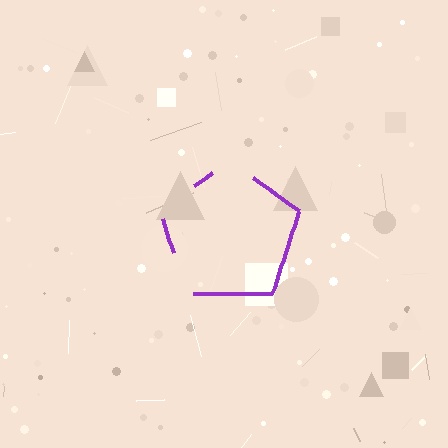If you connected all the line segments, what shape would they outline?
They would outline a pentagon.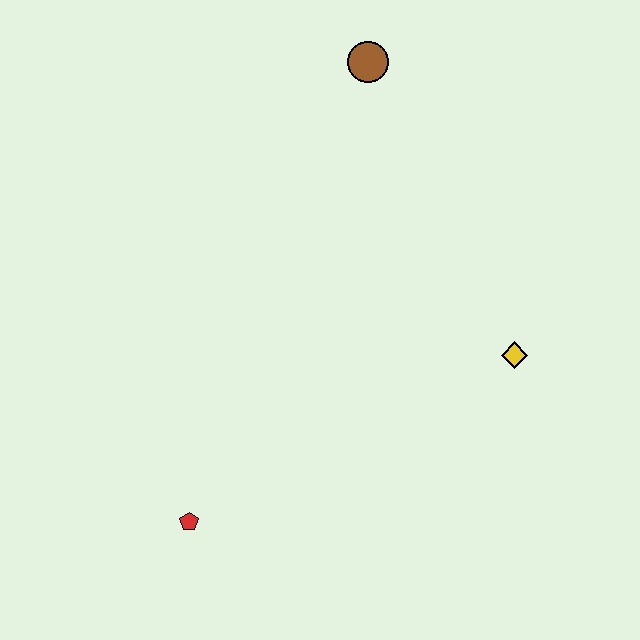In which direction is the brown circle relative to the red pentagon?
The brown circle is above the red pentagon.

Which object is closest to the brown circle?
The yellow diamond is closest to the brown circle.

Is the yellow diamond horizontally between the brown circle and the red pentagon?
No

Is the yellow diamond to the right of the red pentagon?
Yes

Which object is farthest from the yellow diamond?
The red pentagon is farthest from the yellow diamond.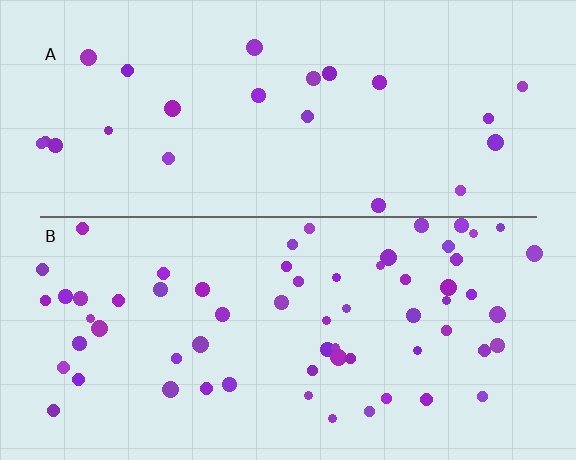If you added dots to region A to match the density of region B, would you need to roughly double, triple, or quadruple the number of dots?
Approximately triple.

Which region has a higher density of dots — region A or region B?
B (the bottom).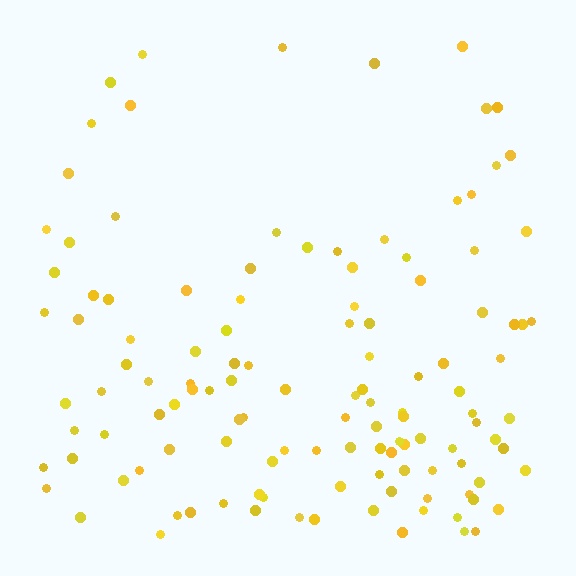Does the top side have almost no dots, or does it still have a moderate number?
Still a moderate number, just noticeably fewer than the bottom.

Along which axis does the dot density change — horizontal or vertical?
Vertical.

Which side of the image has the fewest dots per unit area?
The top.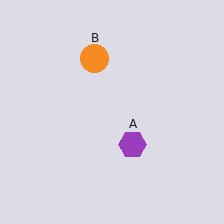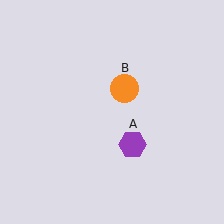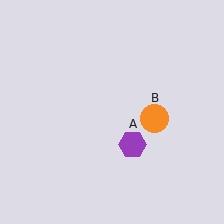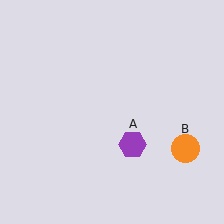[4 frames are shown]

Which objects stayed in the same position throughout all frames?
Purple hexagon (object A) remained stationary.